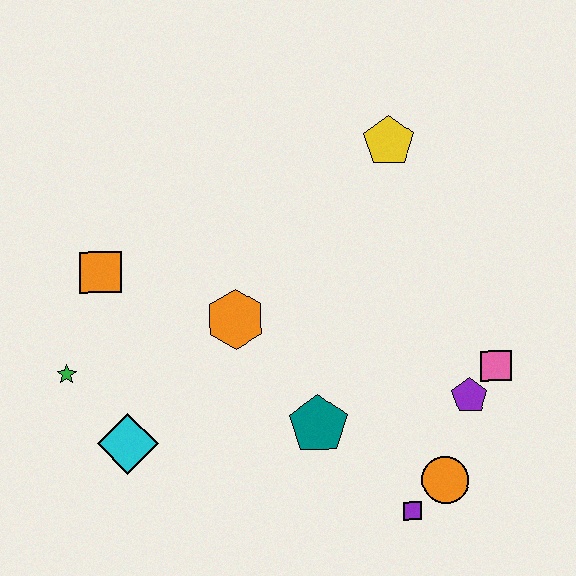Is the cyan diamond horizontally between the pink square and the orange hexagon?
No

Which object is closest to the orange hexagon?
The teal pentagon is closest to the orange hexagon.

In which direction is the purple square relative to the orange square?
The purple square is to the right of the orange square.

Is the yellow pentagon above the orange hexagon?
Yes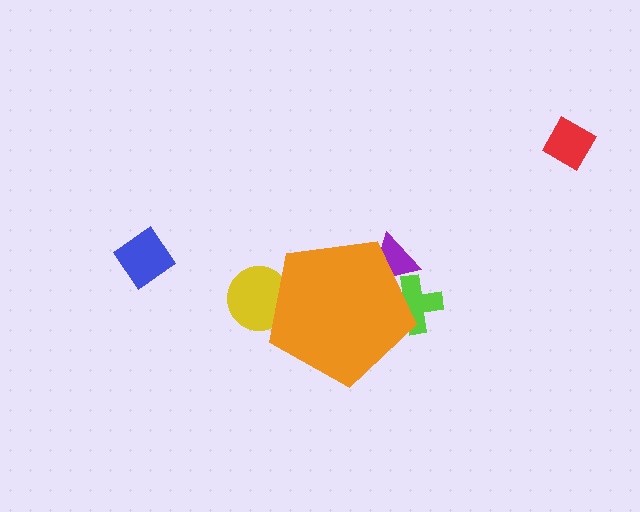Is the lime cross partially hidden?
Yes, the lime cross is partially hidden behind the orange pentagon.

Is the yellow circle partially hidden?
Yes, the yellow circle is partially hidden behind the orange pentagon.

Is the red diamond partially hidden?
No, the red diamond is fully visible.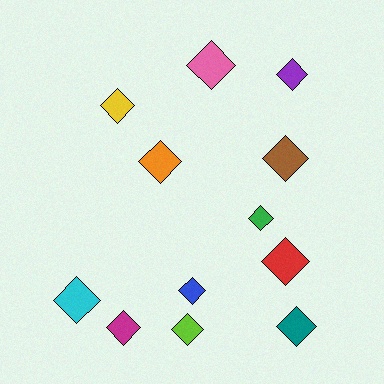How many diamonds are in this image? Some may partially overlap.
There are 12 diamonds.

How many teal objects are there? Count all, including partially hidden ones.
There is 1 teal object.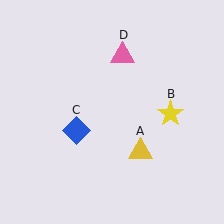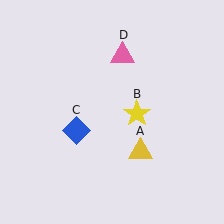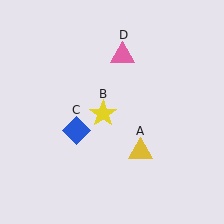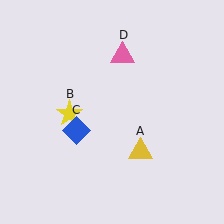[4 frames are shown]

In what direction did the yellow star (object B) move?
The yellow star (object B) moved left.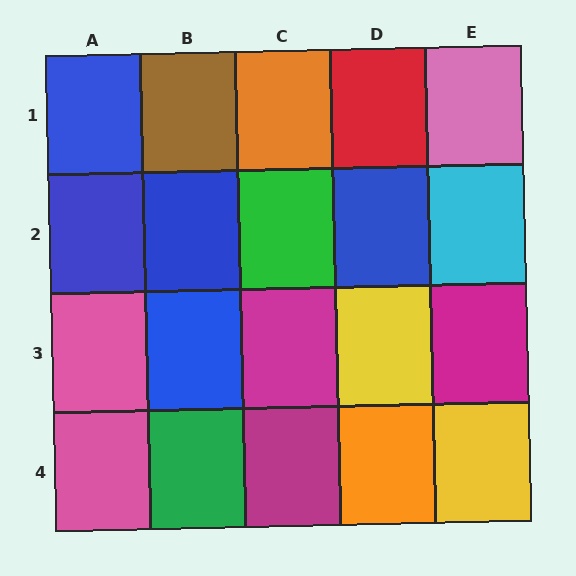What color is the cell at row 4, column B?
Green.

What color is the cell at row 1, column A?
Blue.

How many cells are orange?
2 cells are orange.